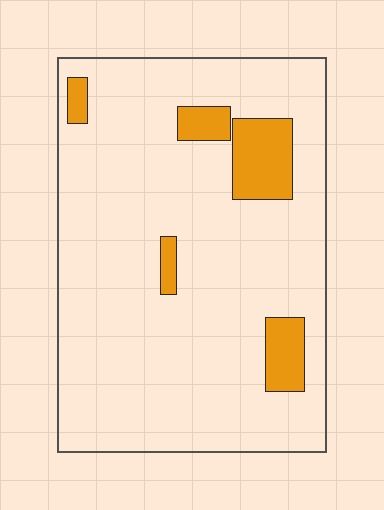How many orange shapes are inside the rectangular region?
5.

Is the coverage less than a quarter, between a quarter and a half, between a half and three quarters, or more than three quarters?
Less than a quarter.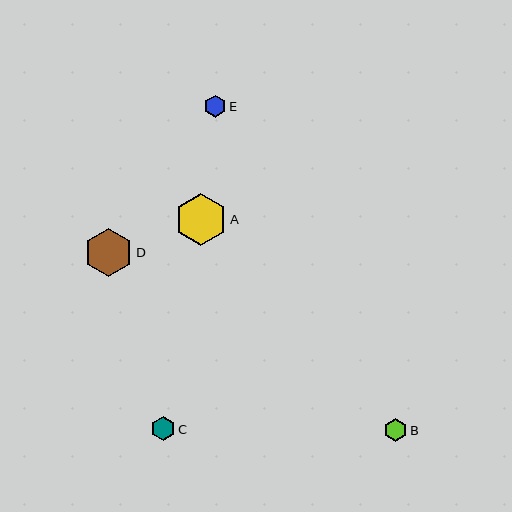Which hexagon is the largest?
Hexagon A is the largest with a size of approximately 51 pixels.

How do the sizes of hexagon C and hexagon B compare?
Hexagon C and hexagon B are approximately the same size.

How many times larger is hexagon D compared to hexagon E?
Hexagon D is approximately 2.2 times the size of hexagon E.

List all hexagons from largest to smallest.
From largest to smallest: A, D, C, B, E.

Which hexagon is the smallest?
Hexagon E is the smallest with a size of approximately 22 pixels.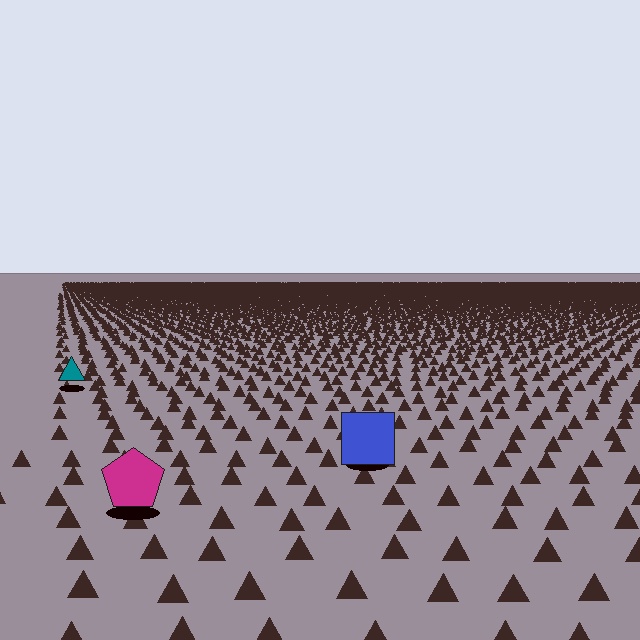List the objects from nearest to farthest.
From nearest to farthest: the magenta pentagon, the blue square, the teal triangle.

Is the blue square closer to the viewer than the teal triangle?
Yes. The blue square is closer — you can tell from the texture gradient: the ground texture is coarser near it.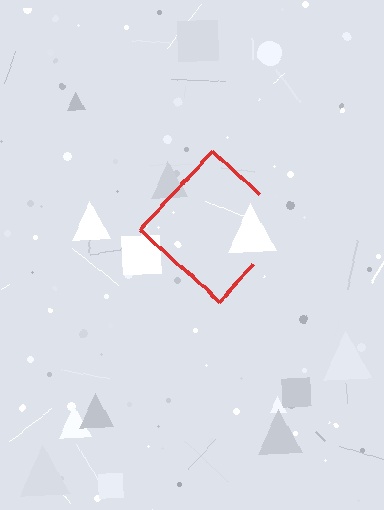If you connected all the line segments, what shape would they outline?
They would outline a diamond.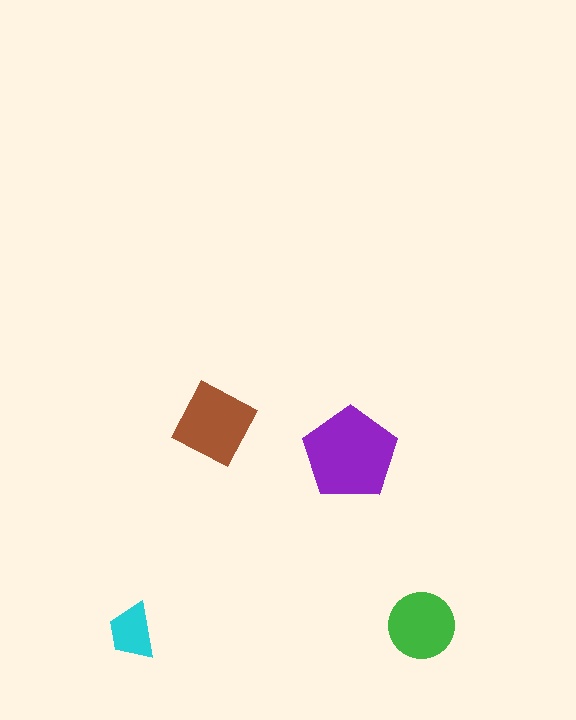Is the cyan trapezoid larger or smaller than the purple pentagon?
Smaller.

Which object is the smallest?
The cyan trapezoid.